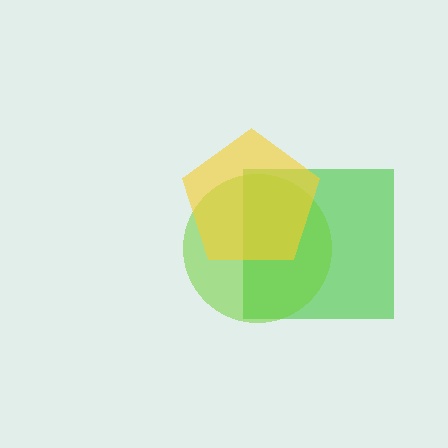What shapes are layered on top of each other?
The layered shapes are: a green square, a lime circle, a yellow pentagon.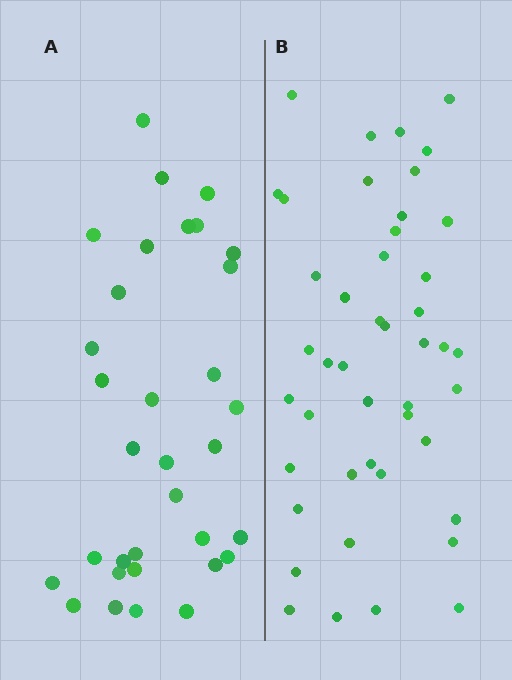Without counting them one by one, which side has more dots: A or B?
Region B (the right region) has more dots.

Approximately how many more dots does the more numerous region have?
Region B has roughly 12 or so more dots than region A.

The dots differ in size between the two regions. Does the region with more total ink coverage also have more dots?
No. Region A has more total ink coverage because its dots are larger, but region B actually contains more individual dots. Total area can be misleading — the number of items is what matters here.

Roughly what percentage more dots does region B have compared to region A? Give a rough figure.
About 35% more.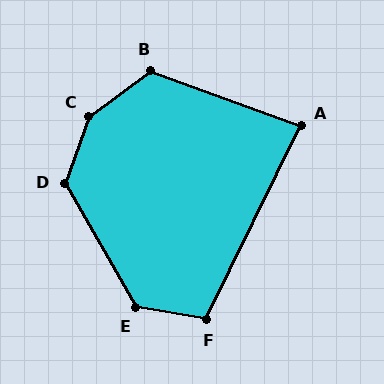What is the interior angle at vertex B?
Approximately 124 degrees (obtuse).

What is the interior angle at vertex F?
Approximately 106 degrees (obtuse).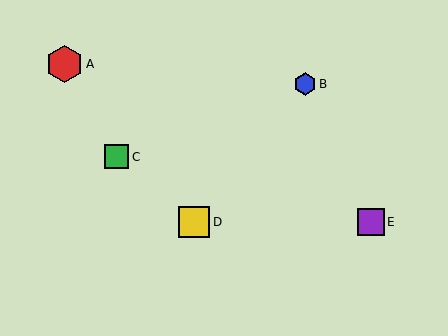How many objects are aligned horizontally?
2 objects (D, E) are aligned horizontally.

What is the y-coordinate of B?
Object B is at y≈84.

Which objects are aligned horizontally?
Objects D, E are aligned horizontally.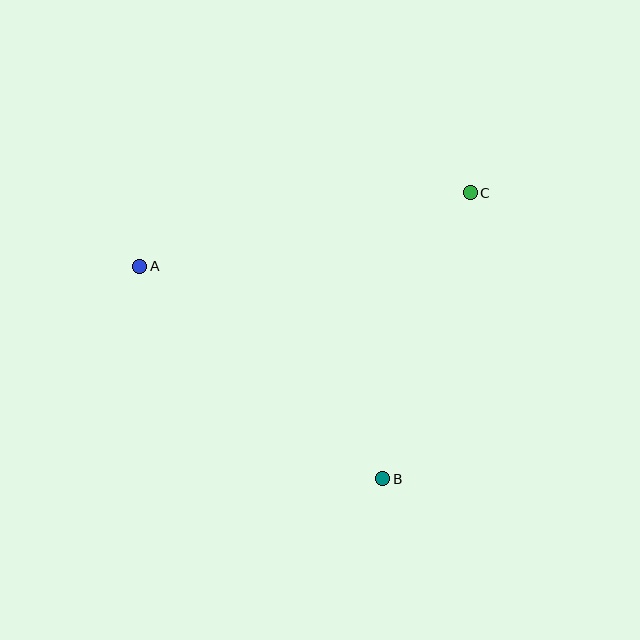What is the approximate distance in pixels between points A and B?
The distance between A and B is approximately 323 pixels.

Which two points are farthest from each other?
Points A and C are farthest from each other.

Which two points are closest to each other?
Points B and C are closest to each other.